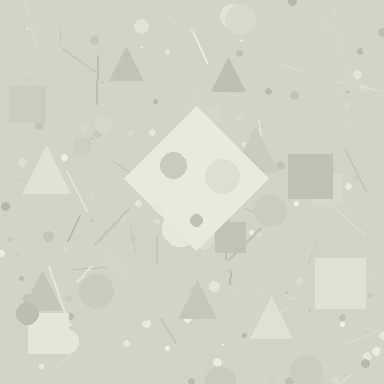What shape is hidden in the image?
A diamond is hidden in the image.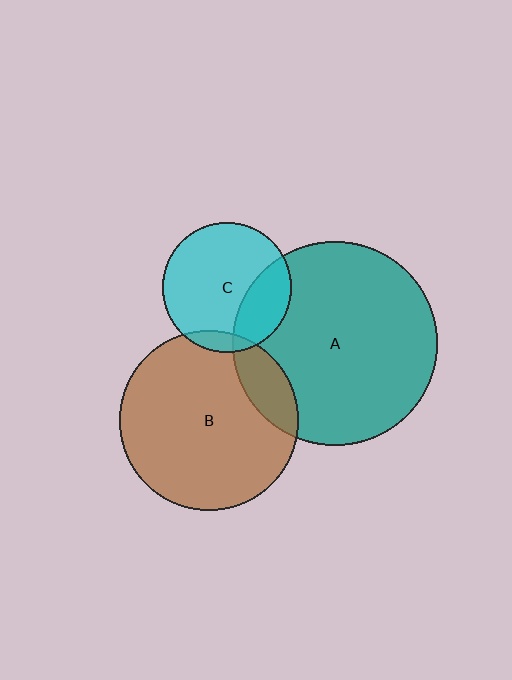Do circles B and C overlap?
Yes.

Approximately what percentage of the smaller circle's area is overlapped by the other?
Approximately 10%.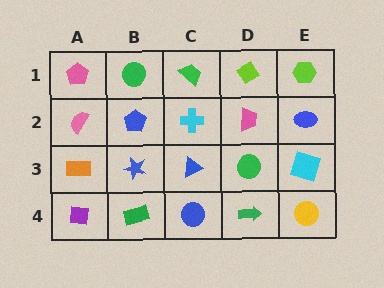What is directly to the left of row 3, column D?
A blue triangle.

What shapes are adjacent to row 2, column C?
A green trapezoid (row 1, column C), a blue triangle (row 3, column C), a blue pentagon (row 2, column B), a pink trapezoid (row 2, column D).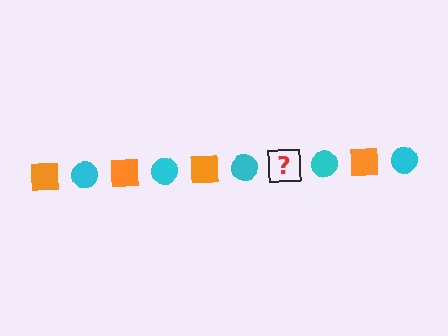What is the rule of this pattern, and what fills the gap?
The rule is that the pattern alternates between orange square and cyan circle. The gap should be filled with an orange square.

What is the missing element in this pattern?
The missing element is an orange square.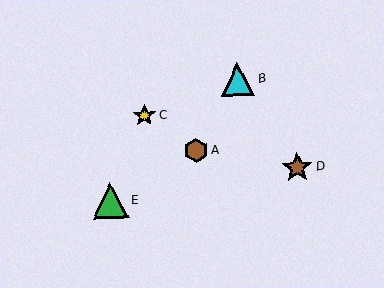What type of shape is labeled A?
Shape A is a brown hexagon.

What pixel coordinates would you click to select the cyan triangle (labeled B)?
Click at (238, 79) to select the cyan triangle B.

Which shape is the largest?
The green triangle (labeled E) is the largest.